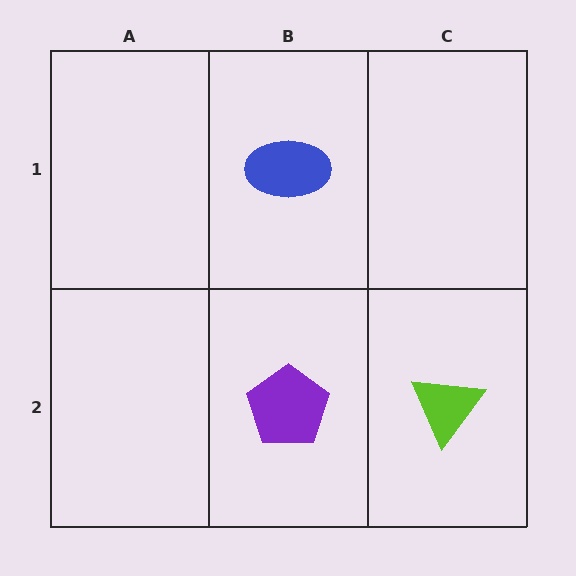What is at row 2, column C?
A lime triangle.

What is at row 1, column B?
A blue ellipse.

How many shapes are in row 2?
2 shapes.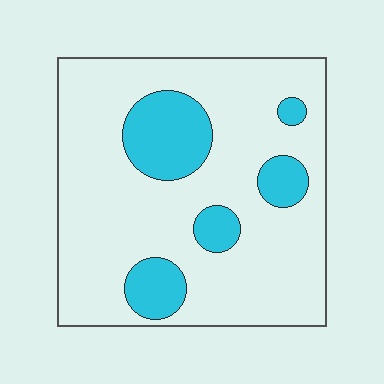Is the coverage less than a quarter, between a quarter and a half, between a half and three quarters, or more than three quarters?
Less than a quarter.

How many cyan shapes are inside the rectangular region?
5.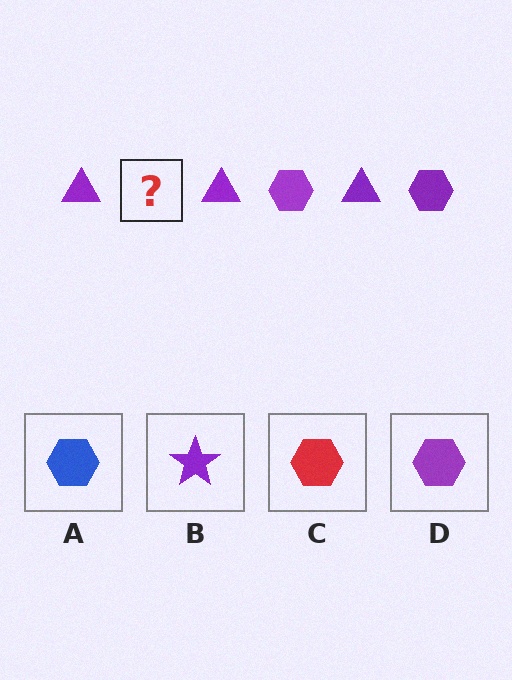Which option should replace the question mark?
Option D.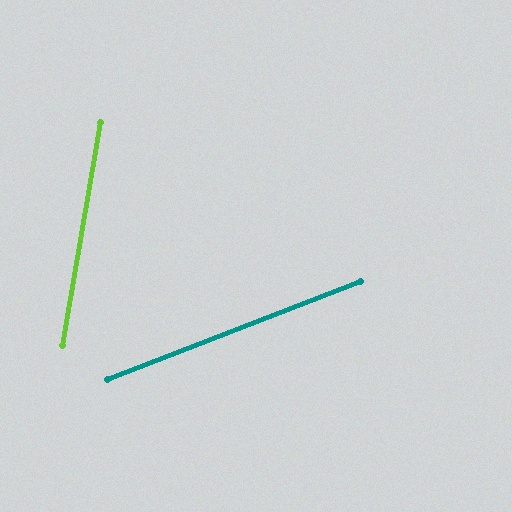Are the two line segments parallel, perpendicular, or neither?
Neither parallel nor perpendicular — they differ by about 59°.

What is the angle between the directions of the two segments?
Approximately 59 degrees.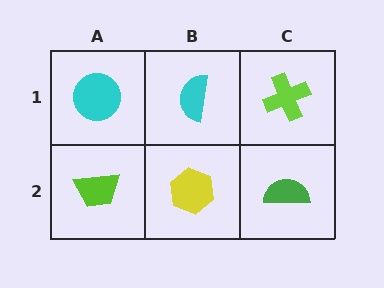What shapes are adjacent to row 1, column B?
A yellow hexagon (row 2, column B), a cyan circle (row 1, column A), a lime cross (row 1, column C).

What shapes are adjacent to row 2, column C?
A lime cross (row 1, column C), a yellow hexagon (row 2, column B).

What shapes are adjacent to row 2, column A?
A cyan circle (row 1, column A), a yellow hexagon (row 2, column B).